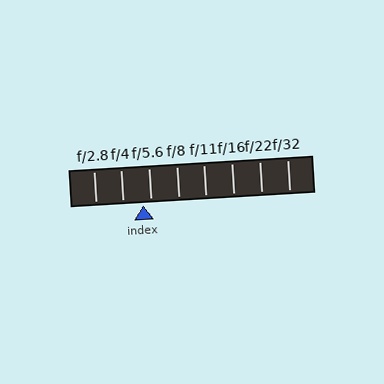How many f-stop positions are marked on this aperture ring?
There are 8 f-stop positions marked.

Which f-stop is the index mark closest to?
The index mark is closest to f/5.6.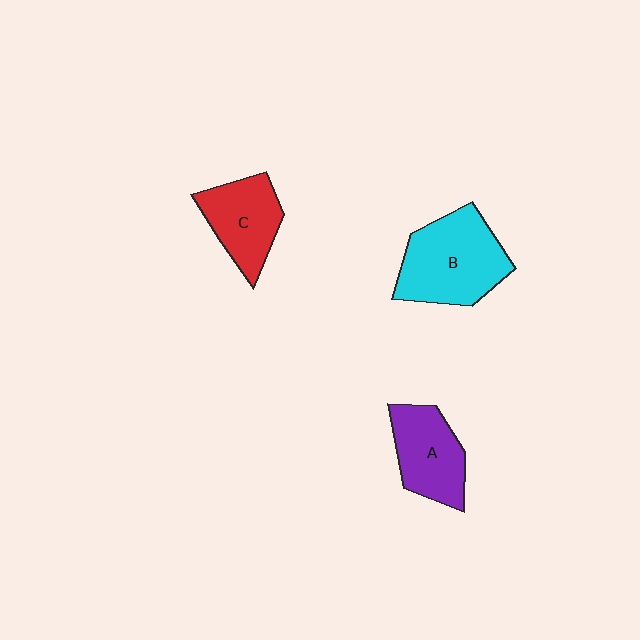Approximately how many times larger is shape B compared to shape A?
Approximately 1.4 times.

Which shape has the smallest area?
Shape C (red).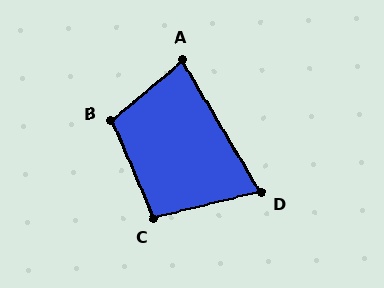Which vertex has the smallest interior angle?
D, at approximately 73 degrees.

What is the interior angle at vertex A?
Approximately 81 degrees (acute).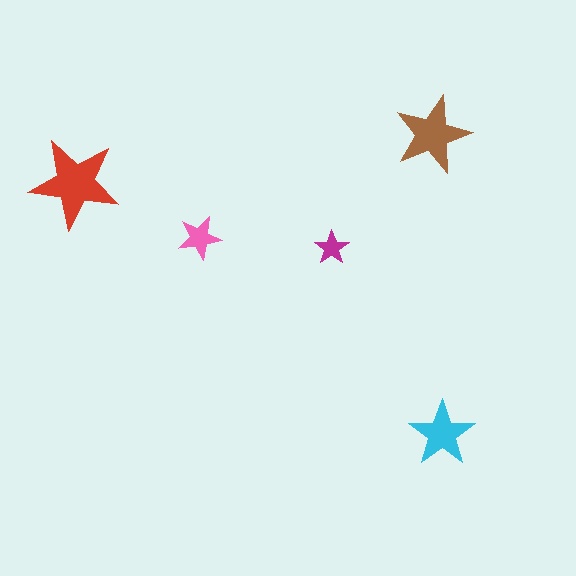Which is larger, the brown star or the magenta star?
The brown one.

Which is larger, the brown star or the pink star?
The brown one.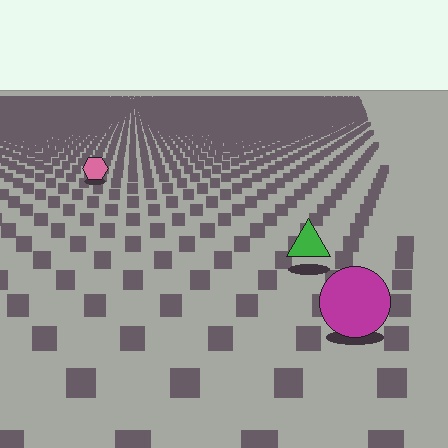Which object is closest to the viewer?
The magenta circle is closest. The texture marks near it are larger and more spread out.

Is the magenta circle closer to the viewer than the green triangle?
Yes. The magenta circle is closer — you can tell from the texture gradient: the ground texture is coarser near it.